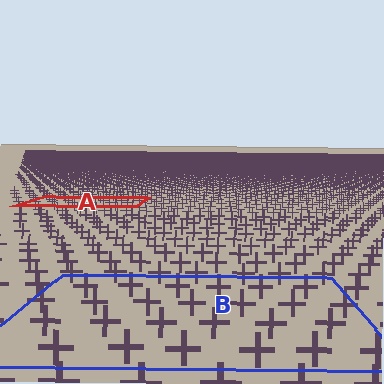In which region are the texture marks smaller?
The texture marks are smaller in region A, because it is farther away.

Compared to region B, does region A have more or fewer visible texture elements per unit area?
Region A has more texture elements per unit area — they are packed more densely because it is farther away.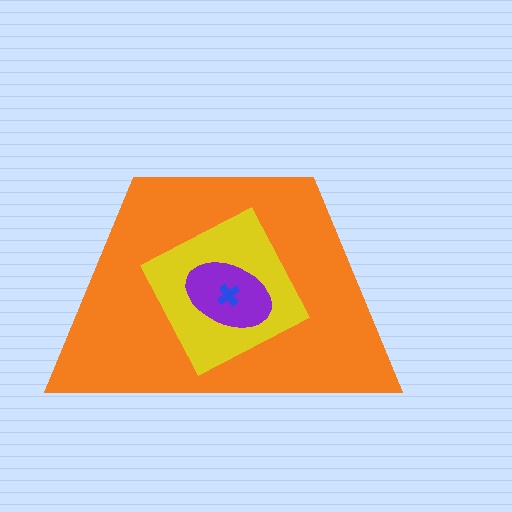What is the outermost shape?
The orange trapezoid.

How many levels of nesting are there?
4.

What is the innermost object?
The blue cross.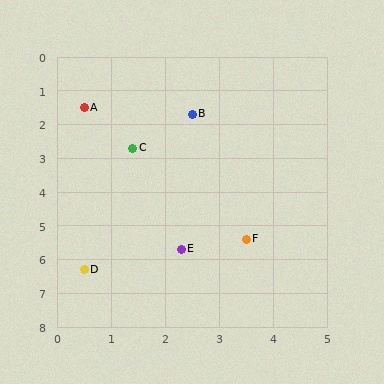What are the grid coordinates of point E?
Point E is at approximately (2.3, 5.7).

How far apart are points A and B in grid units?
Points A and B are about 2.0 grid units apart.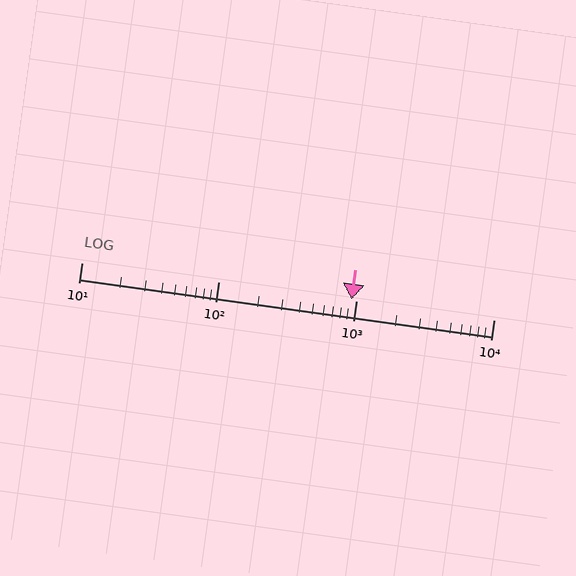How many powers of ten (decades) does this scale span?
The scale spans 3 decades, from 10 to 10000.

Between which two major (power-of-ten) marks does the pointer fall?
The pointer is between 100 and 1000.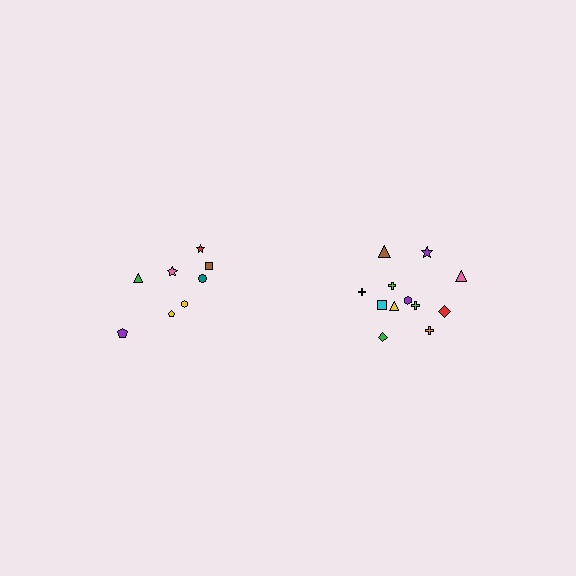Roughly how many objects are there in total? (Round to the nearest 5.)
Roughly 20 objects in total.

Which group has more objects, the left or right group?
The right group.